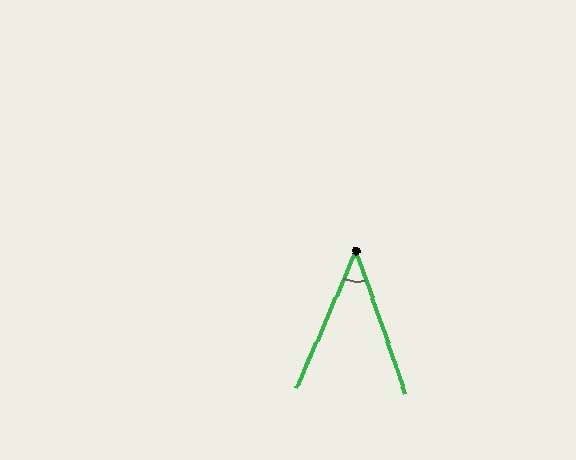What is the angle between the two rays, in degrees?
Approximately 43 degrees.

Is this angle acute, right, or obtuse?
It is acute.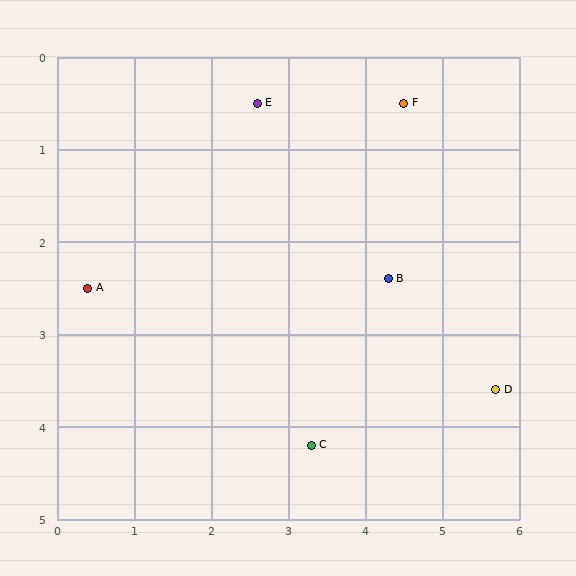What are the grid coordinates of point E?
Point E is at approximately (2.6, 0.5).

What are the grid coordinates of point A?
Point A is at approximately (0.4, 2.5).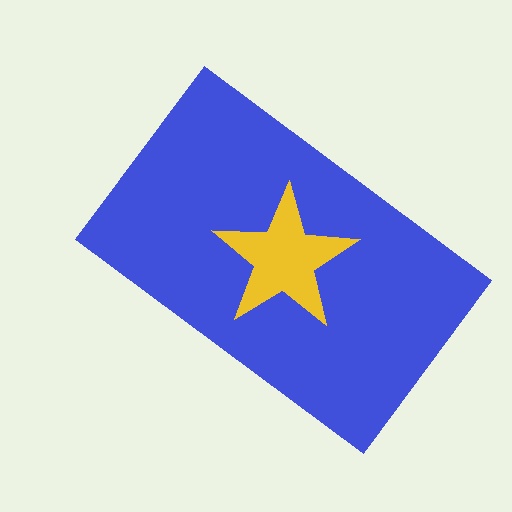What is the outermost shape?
The blue rectangle.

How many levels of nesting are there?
2.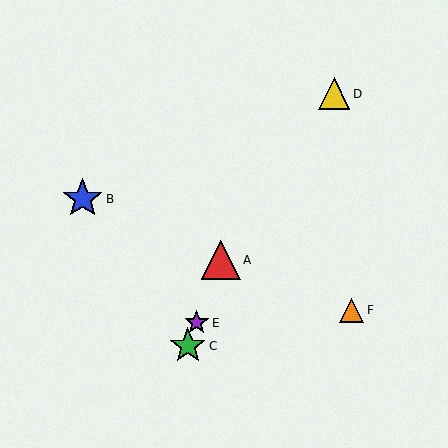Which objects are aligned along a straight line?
Objects A, C, E are aligned along a straight line.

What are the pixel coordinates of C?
Object C is at (188, 346).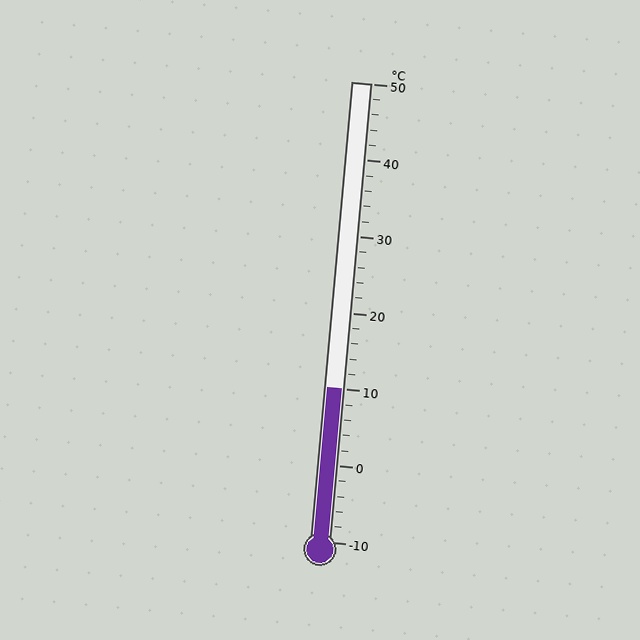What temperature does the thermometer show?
The thermometer shows approximately 10°C.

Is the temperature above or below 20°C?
The temperature is below 20°C.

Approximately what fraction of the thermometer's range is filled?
The thermometer is filled to approximately 35% of its range.